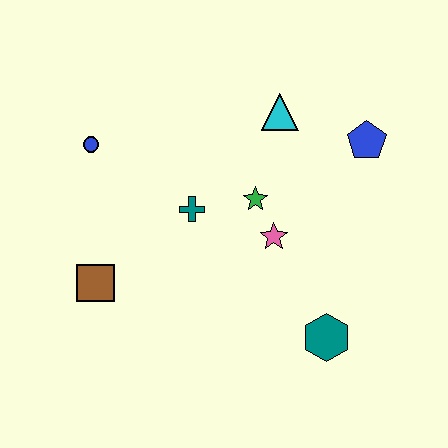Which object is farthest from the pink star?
The blue circle is farthest from the pink star.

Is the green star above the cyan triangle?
No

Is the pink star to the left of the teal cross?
No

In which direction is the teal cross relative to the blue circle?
The teal cross is to the right of the blue circle.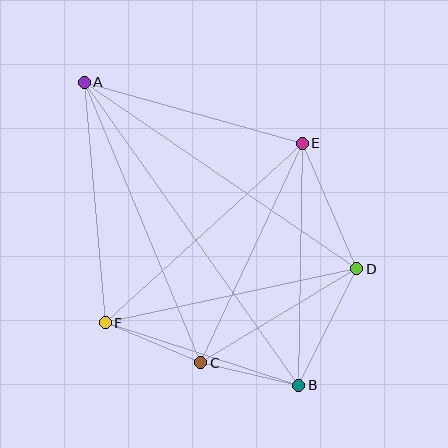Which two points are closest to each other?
Points B and C are closest to each other.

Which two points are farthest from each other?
Points A and B are farthest from each other.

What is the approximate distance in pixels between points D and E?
The distance between D and E is approximately 137 pixels.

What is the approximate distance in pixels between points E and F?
The distance between E and F is approximately 267 pixels.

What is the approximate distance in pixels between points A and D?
The distance between A and D is approximately 330 pixels.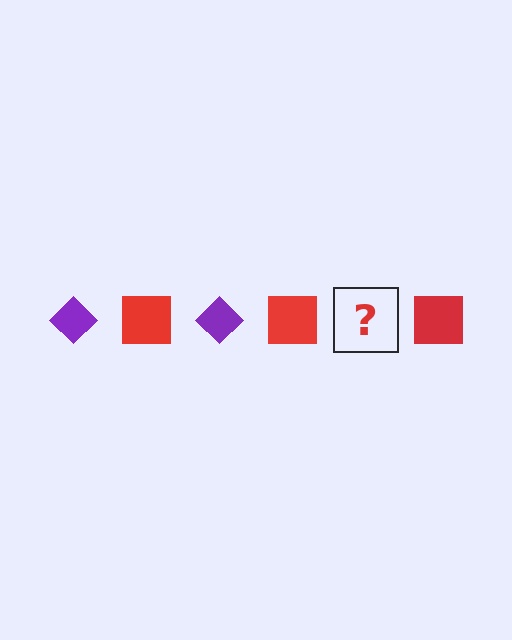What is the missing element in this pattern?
The missing element is a purple diamond.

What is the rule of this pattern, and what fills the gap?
The rule is that the pattern alternates between purple diamond and red square. The gap should be filled with a purple diamond.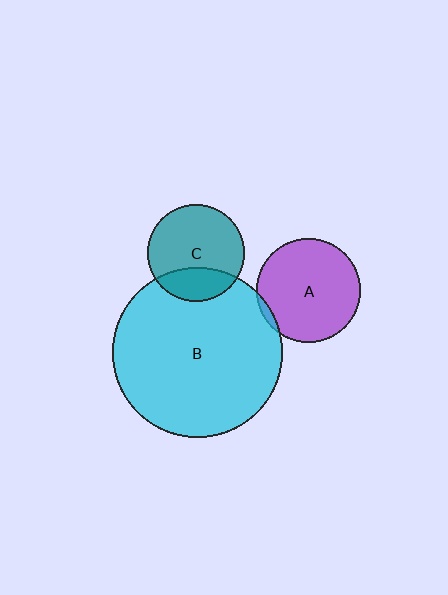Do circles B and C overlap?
Yes.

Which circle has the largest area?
Circle B (cyan).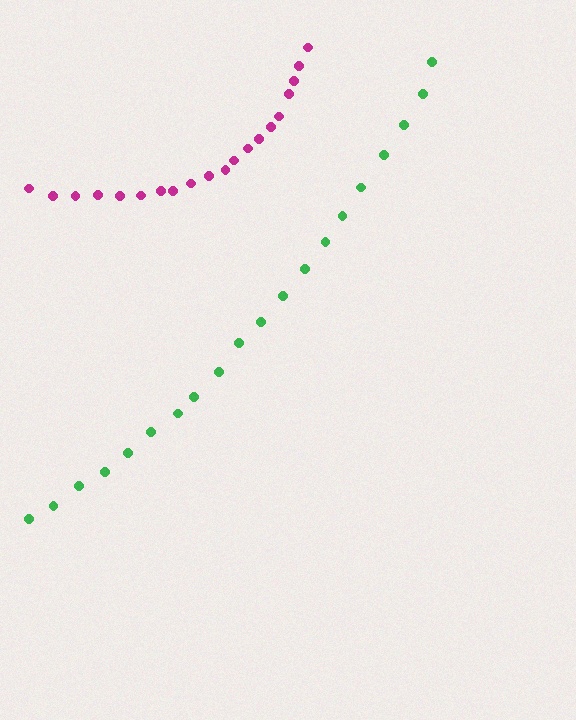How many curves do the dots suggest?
There are 2 distinct paths.